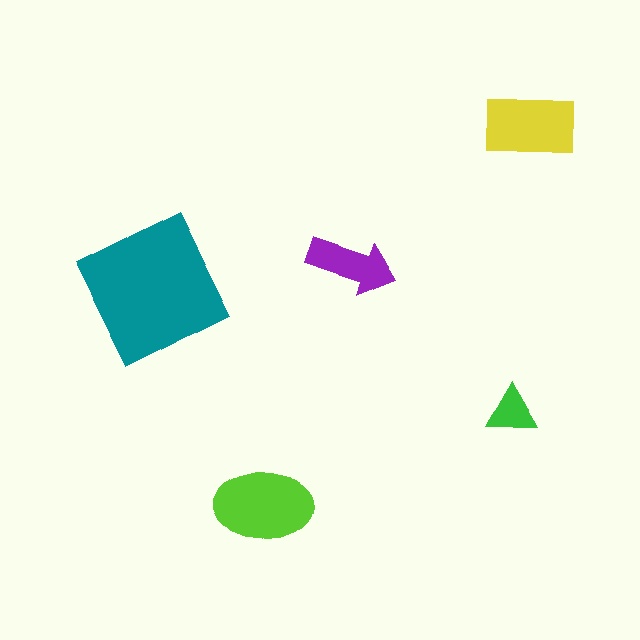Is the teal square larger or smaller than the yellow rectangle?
Larger.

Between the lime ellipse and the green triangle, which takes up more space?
The lime ellipse.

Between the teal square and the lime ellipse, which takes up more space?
The teal square.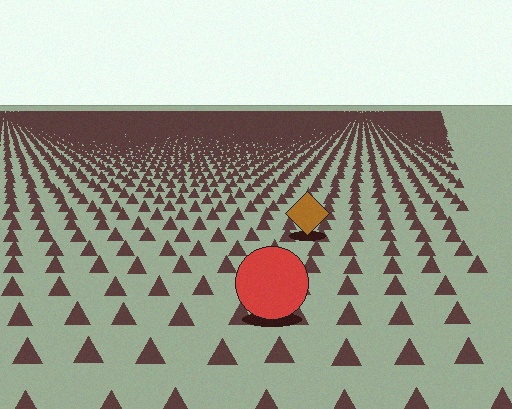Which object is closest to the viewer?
The red circle is closest. The texture marks near it are larger and more spread out.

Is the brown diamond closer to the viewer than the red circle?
No. The red circle is closer — you can tell from the texture gradient: the ground texture is coarser near it.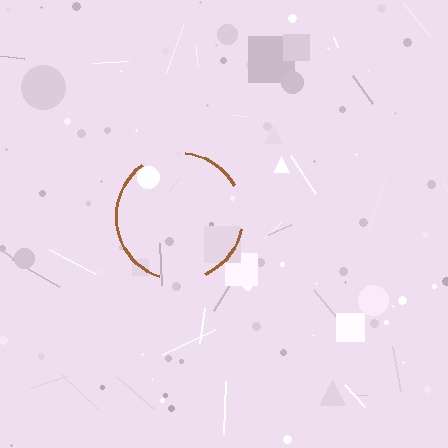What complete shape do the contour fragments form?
The contour fragments form a circle.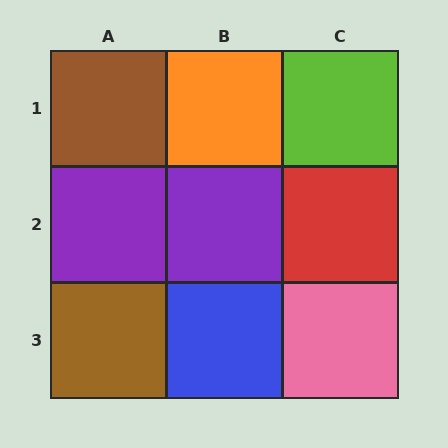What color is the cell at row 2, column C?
Red.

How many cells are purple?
2 cells are purple.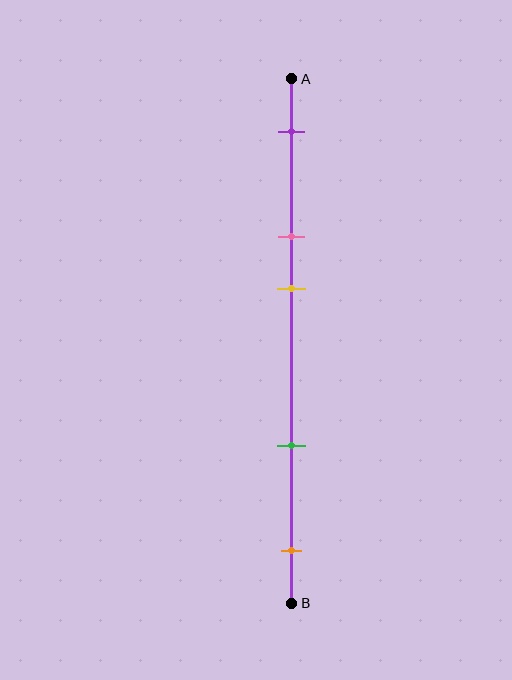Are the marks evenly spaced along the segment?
No, the marks are not evenly spaced.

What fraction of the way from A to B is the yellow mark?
The yellow mark is approximately 40% (0.4) of the way from A to B.